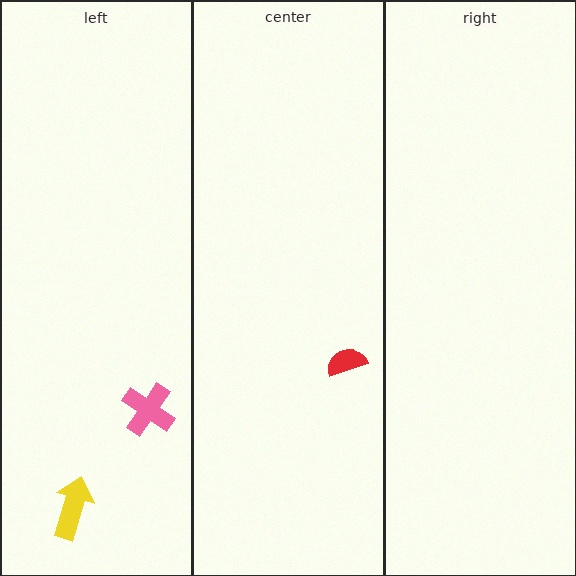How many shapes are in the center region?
1.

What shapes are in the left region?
The pink cross, the yellow arrow.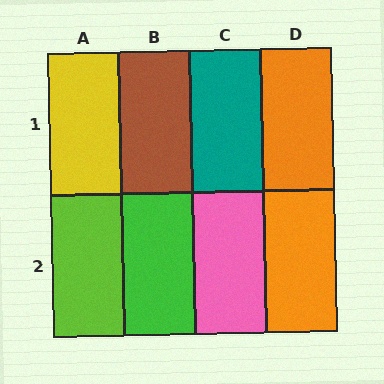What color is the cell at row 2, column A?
Lime.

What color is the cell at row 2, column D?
Orange.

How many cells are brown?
1 cell is brown.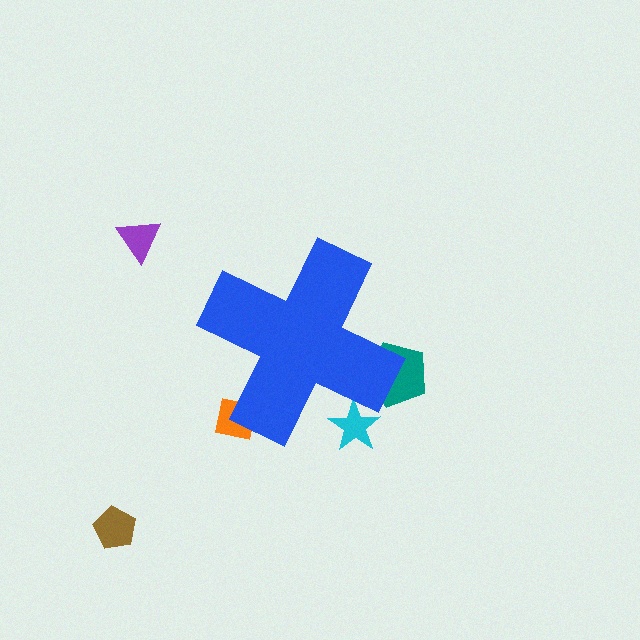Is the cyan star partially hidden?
Yes, the cyan star is partially hidden behind the blue cross.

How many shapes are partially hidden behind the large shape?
3 shapes are partially hidden.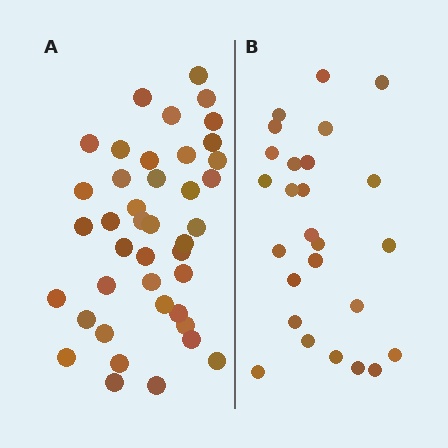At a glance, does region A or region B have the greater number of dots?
Region A (the left region) has more dots.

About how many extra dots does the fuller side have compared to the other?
Region A has approximately 15 more dots than region B.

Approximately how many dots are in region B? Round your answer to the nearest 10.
About 30 dots. (The exact count is 26, which rounds to 30.)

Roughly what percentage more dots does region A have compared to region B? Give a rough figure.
About 60% more.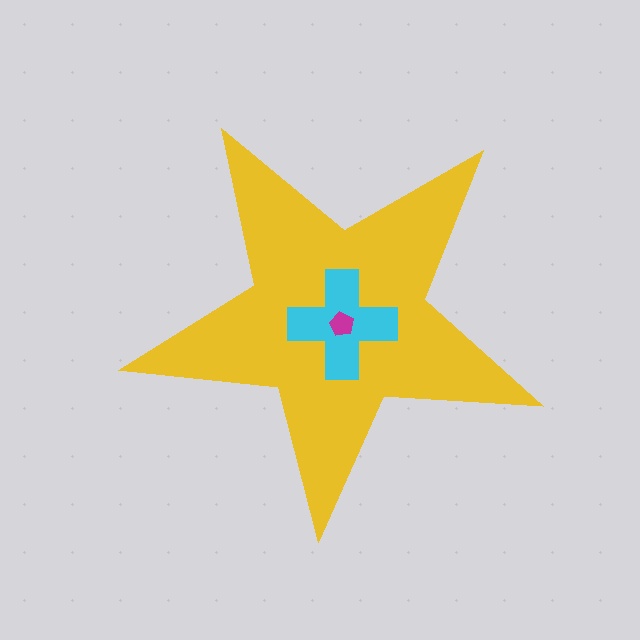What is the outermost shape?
The yellow star.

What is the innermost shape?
The magenta pentagon.